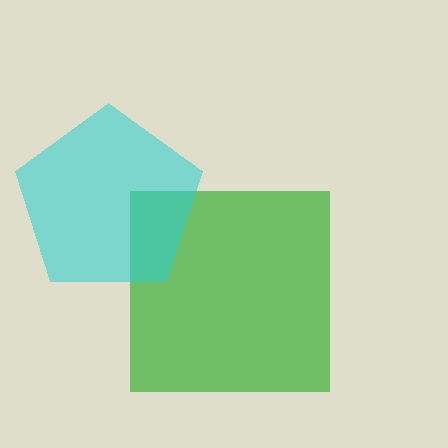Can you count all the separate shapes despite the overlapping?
Yes, there are 2 separate shapes.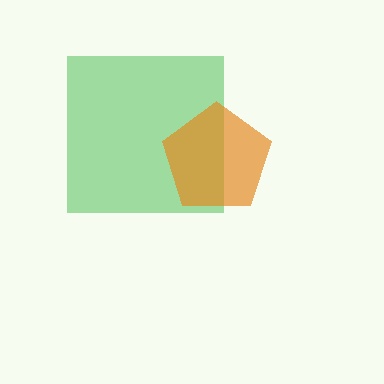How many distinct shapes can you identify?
There are 2 distinct shapes: a green square, an orange pentagon.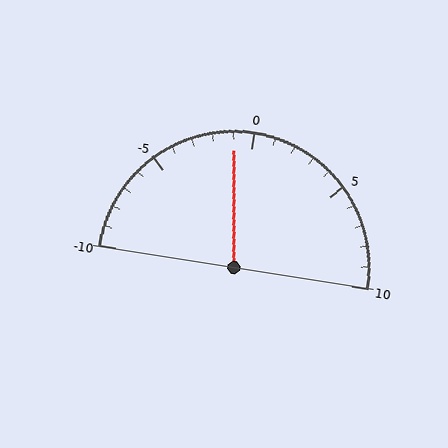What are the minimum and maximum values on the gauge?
The gauge ranges from -10 to 10.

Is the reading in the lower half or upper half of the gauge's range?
The reading is in the lower half of the range (-10 to 10).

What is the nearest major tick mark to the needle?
The nearest major tick mark is 0.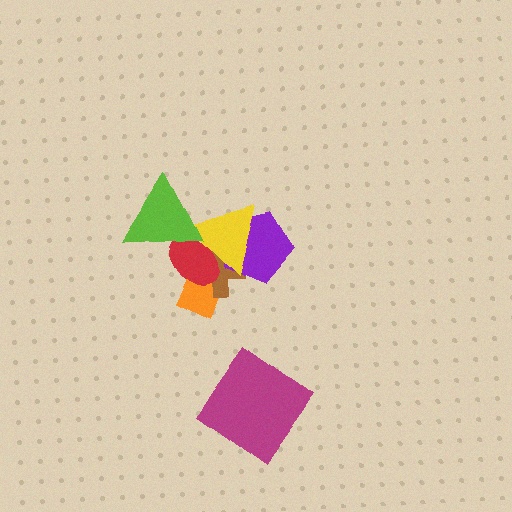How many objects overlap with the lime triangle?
2 objects overlap with the lime triangle.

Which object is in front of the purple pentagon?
The yellow triangle is in front of the purple pentagon.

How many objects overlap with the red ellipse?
4 objects overlap with the red ellipse.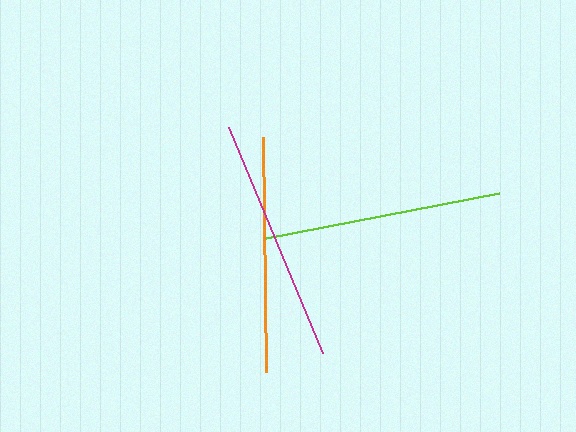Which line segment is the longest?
The magenta line is the longest at approximately 244 pixels.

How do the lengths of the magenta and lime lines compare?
The magenta and lime lines are approximately the same length.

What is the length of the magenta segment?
The magenta segment is approximately 244 pixels long.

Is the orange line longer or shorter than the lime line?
The lime line is longer than the orange line.